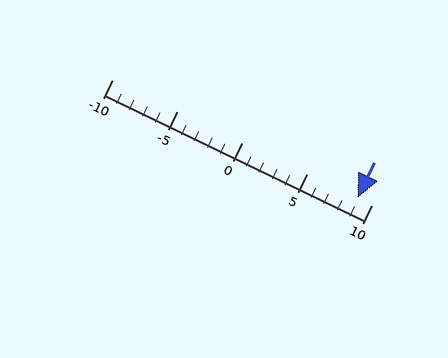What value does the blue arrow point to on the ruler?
The blue arrow points to approximately 9.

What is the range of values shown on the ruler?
The ruler shows values from -10 to 10.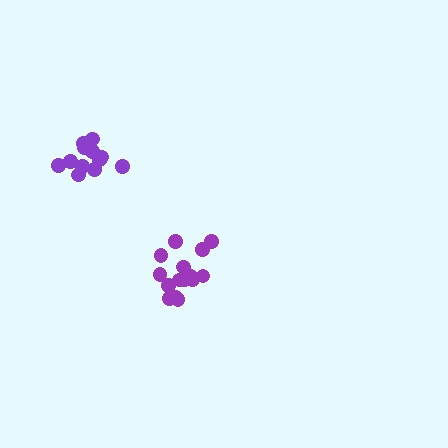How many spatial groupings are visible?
There are 2 spatial groupings.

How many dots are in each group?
Group 1: 13 dots, Group 2: 15 dots (28 total).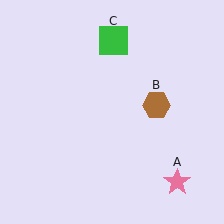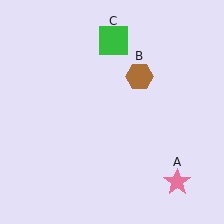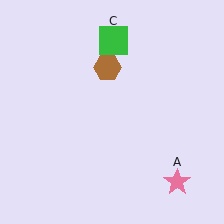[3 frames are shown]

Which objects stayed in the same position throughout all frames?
Pink star (object A) and green square (object C) remained stationary.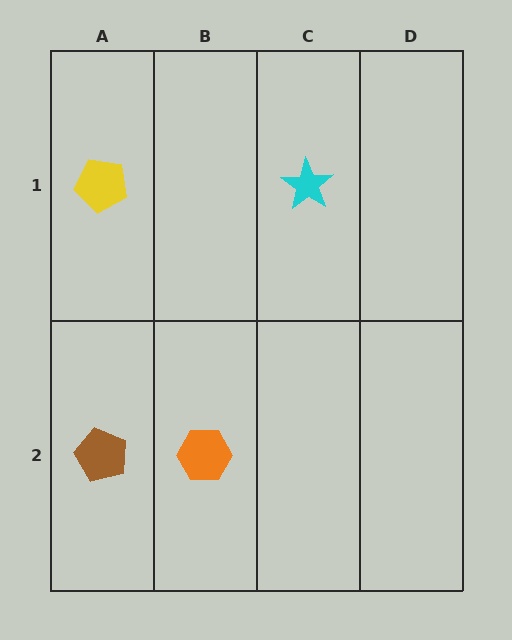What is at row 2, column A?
A brown pentagon.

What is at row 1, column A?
A yellow pentagon.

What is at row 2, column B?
An orange hexagon.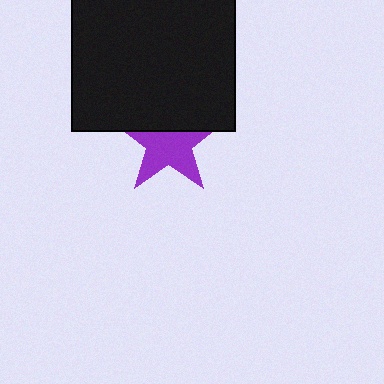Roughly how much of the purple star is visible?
About half of it is visible (roughly 62%).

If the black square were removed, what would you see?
You would see the complete purple star.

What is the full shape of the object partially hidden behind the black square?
The partially hidden object is a purple star.